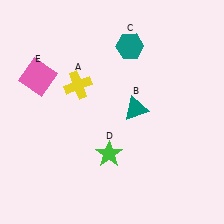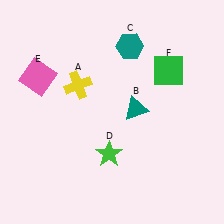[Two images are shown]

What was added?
A green square (F) was added in Image 2.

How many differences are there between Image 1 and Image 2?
There is 1 difference between the two images.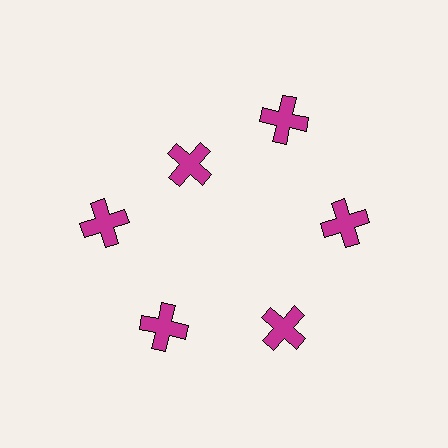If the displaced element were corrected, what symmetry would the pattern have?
It would have 6-fold rotational symmetry — the pattern would map onto itself every 60 degrees.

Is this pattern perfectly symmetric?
No. The 6 magenta crosses are arranged in a ring, but one element near the 11 o'clock position is pulled inward toward the center, breaking the 6-fold rotational symmetry.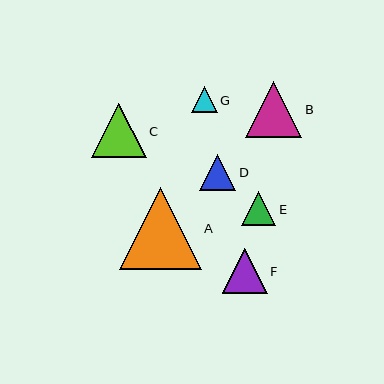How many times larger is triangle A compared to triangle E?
Triangle A is approximately 2.4 times the size of triangle E.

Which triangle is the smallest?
Triangle G is the smallest with a size of approximately 26 pixels.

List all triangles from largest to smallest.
From largest to smallest: A, B, C, F, D, E, G.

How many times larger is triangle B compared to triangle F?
Triangle B is approximately 1.3 times the size of triangle F.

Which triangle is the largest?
Triangle A is the largest with a size of approximately 82 pixels.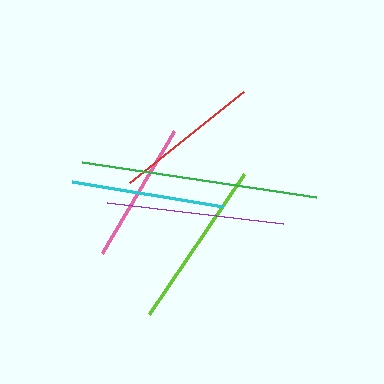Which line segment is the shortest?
The pink line is the shortest at approximately 142 pixels.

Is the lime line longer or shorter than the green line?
The green line is longer than the lime line.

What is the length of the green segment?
The green segment is approximately 237 pixels long.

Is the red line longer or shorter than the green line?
The green line is longer than the red line.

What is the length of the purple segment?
The purple segment is approximately 177 pixels long.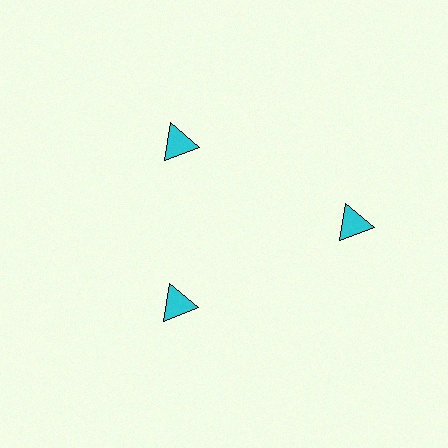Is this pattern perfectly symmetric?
No. The 3 cyan triangles are arranged in a ring, but one element near the 3 o'clock position is pushed outward from the center, breaking the 3-fold rotational symmetry.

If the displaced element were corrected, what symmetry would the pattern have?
It would have 3-fold rotational symmetry — the pattern would map onto itself every 120 degrees.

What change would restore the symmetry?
The symmetry would be restored by moving it inward, back onto the ring so that all 3 triangles sit at equal angles and equal distance from the center.